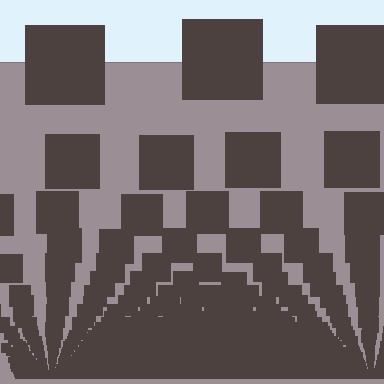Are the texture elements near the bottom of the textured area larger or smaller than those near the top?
Smaller. The gradient is inverted — elements near the bottom are smaller and denser.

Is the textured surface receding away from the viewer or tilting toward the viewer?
The surface appears to tilt toward the viewer. Texture elements get larger and sparser toward the top.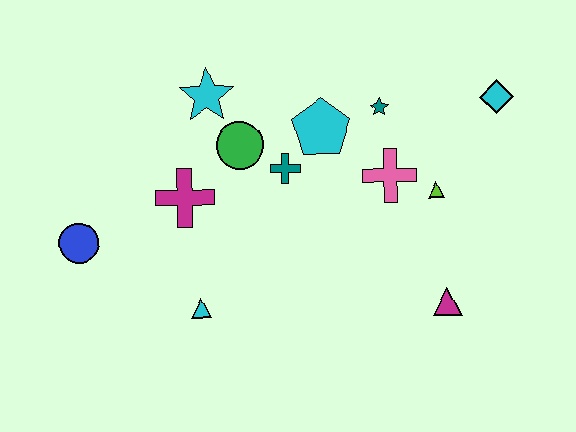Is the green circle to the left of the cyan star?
No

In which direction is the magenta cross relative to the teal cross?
The magenta cross is to the left of the teal cross.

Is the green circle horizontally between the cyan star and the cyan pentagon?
Yes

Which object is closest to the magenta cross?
The green circle is closest to the magenta cross.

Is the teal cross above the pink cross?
Yes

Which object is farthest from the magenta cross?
The cyan diamond is farthest from the magenta cross.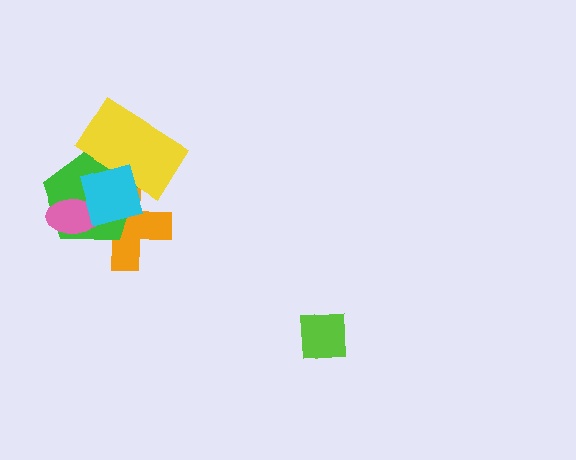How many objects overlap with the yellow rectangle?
3 objects overlap with the yellow rectangle.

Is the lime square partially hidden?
No, no other shape covers it.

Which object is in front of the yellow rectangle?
The cyan square is in front of the yellow rectangle.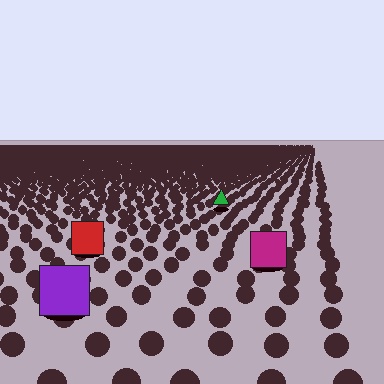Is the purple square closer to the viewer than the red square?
Yes. The purple square is closer — you can tell from the texture gradient: the ground texture is coarser near it.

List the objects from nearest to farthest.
From nearest to farthest: the purple square, the magenta square, the red square, the green triangle.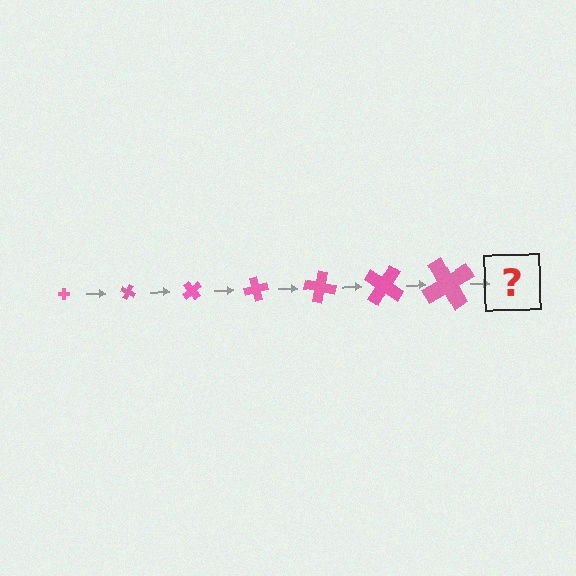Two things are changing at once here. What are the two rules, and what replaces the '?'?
The two rules are that the cross grows larger each step and it rotates 25 degrees each step. The '?' should be a cross, larger than the previous one and rotated 175 degrees from the start.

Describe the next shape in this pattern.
It should be a cross, larger than the previous one and rotated 175 degrees from the start.